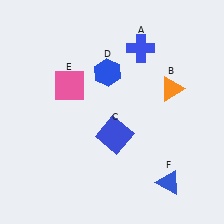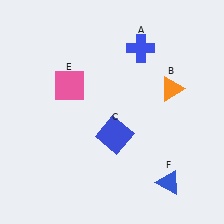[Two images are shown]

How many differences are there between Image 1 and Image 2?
There is 1 difference between the two images.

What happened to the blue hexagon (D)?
The blue hexagon (D) was removed in Image 2. It was in the top-left area of Image 1.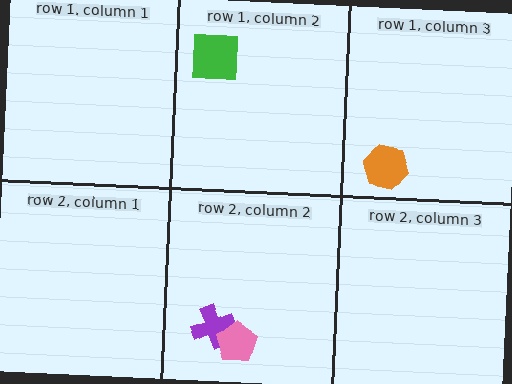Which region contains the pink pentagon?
The row 2, column 2 region.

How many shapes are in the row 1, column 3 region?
1.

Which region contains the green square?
The row 1, column 2 region.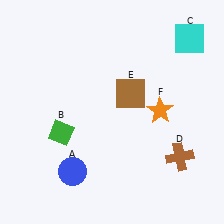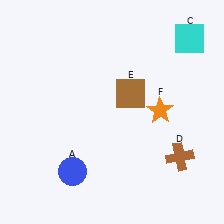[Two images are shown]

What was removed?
The green diamond (B) was removed in Image 2.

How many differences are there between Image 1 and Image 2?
There is 1 difference between the two images.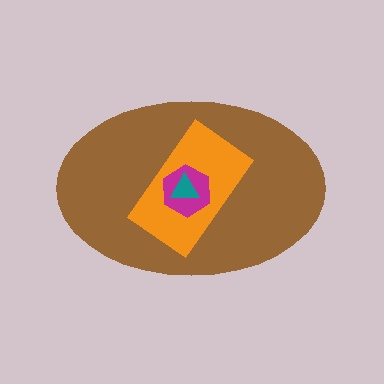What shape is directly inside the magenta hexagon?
The teal triangle.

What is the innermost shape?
The teal triangle.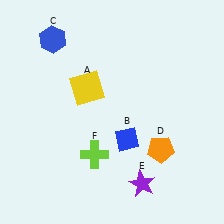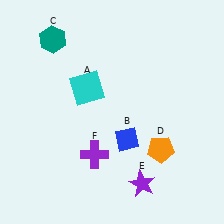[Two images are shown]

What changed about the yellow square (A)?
In Image 1, A is yellow. In Image 2, it changed to cyan.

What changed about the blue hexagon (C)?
In Image 1, C is blue. In Image 2, it changed to teal.